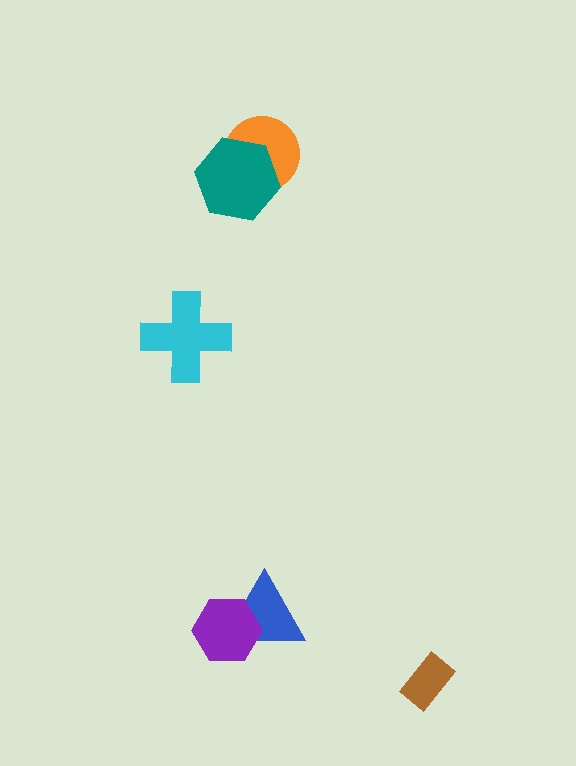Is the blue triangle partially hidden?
Yes, it is partially covered by another shape.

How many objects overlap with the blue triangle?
1 object overlaps with the blue triangle.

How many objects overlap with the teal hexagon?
1 object overlaps with the teal hexagon.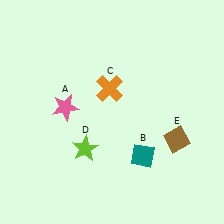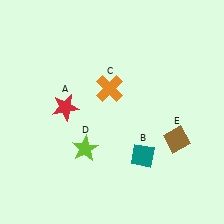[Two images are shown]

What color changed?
The star (A) changed from pink in Image 1 to red in Image 2.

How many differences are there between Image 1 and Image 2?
There is 1 difference between the two images.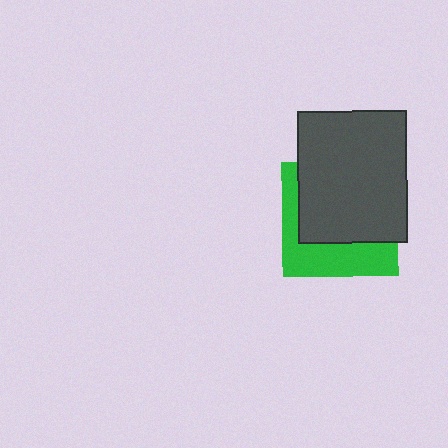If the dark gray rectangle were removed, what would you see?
You would see the complete green square.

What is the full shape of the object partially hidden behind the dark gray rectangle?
The partially hidden object is a green square.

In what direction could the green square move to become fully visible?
The green square could move down. That would shift it out from behind the dark gray rectangle entirely.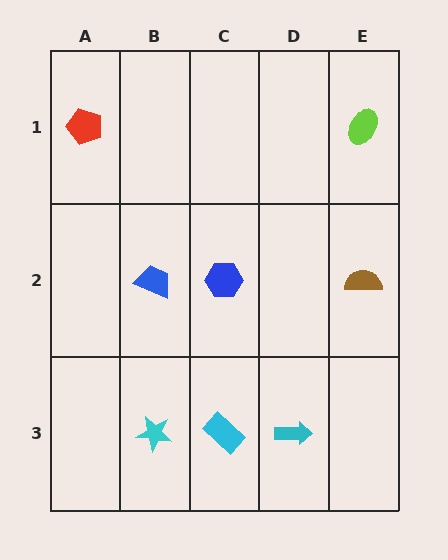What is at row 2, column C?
A blue hexagon.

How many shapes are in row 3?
3 shapes.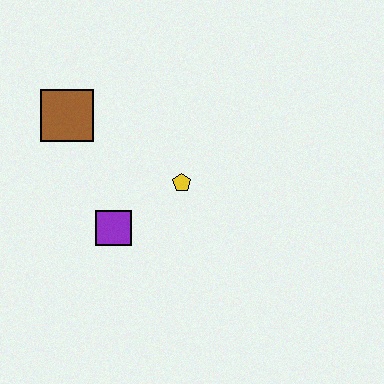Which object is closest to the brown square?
The purple square is closest to the brown square.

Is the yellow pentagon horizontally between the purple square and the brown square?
No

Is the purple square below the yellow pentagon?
Yes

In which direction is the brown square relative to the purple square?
The brown square is above the purple square.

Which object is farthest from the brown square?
The yellow pentagon is farthest from the brown square.